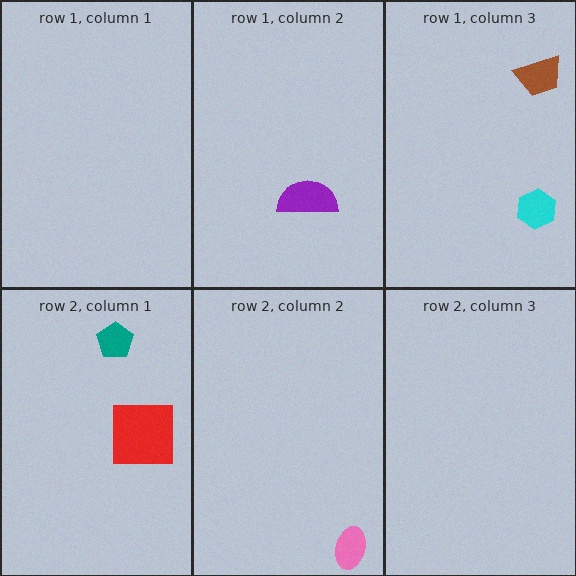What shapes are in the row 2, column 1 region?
The red square, the teal pentagon.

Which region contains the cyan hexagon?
The row 1, column 3 region.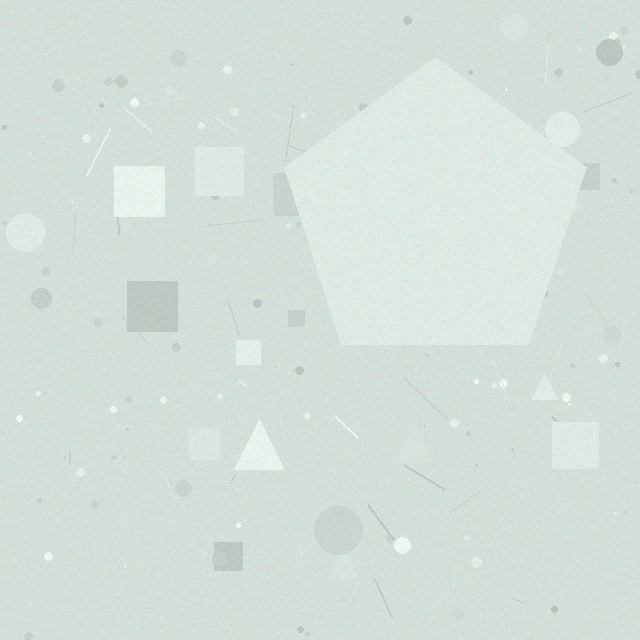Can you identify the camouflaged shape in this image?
The camouflaged shape is a pentagon.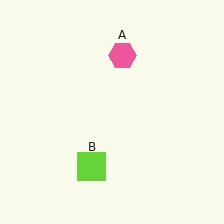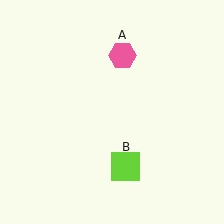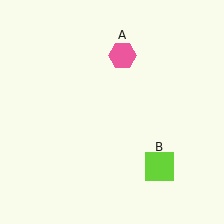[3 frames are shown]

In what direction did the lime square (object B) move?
The lime square (object B) moved right.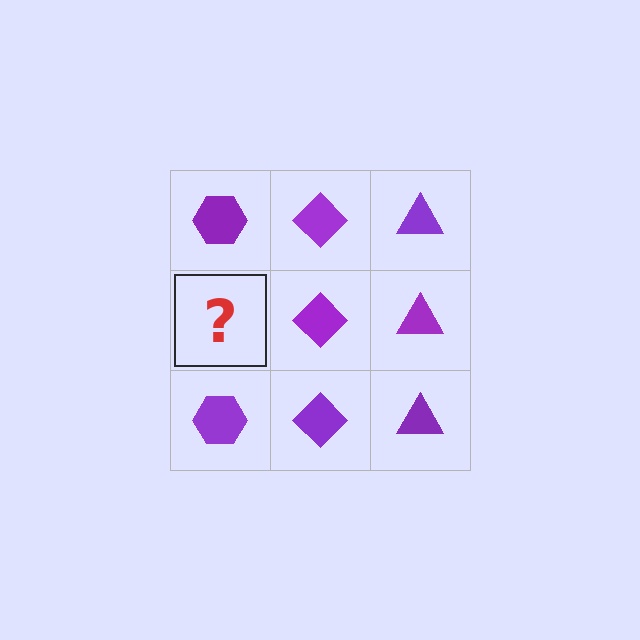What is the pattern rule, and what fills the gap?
The rule is that each column has a consistent shape. The gap should be filled with a purple hexagon.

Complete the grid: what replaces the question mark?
The question mark should be replaced with a purple hexagon.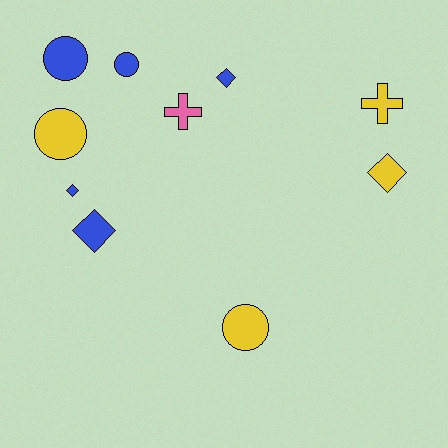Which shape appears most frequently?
Diamond, with 4 objects.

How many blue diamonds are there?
There are 3 blue diamonds.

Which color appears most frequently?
Blue, with 5 objects.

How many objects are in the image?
There are 10 objects.